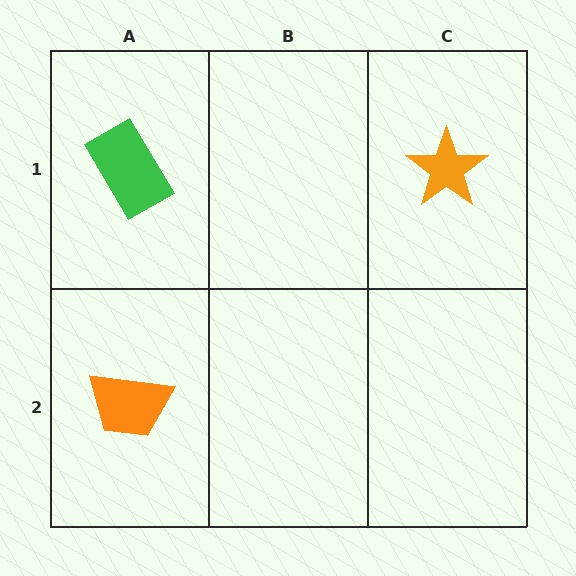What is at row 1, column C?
An orange star.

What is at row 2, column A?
An orange trapezoid.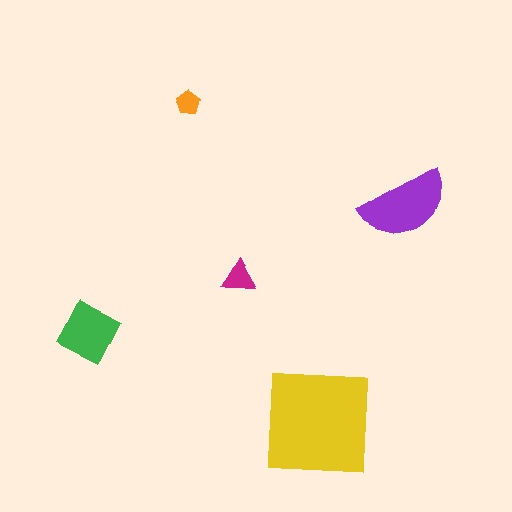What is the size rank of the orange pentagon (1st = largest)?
5th.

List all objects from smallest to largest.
The orange pentagon, the magenta triangle, the green diamond, the purple semicircle, the yellow square.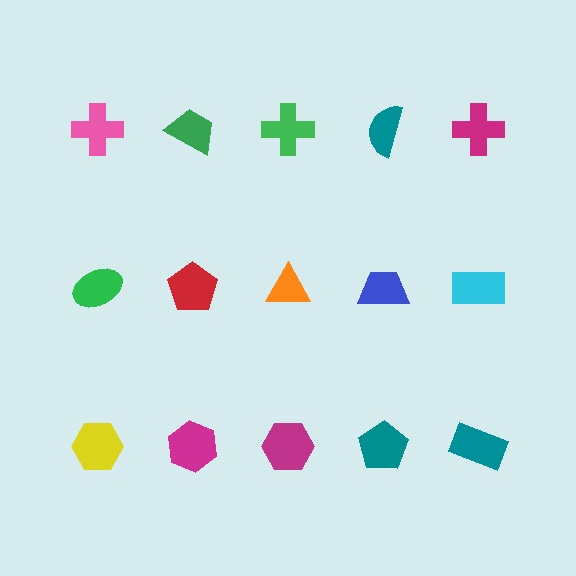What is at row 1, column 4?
A teal semicircle.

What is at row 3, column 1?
A yellow hexagon.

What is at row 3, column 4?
A teal pentagon.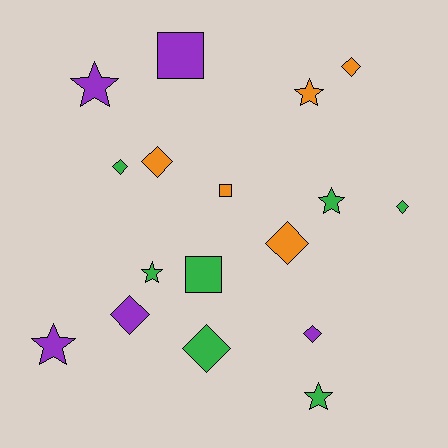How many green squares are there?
There is 1 green square.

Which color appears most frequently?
Green, with 7 objects.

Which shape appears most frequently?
Diamond, with 8 objects.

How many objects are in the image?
There are 17 objects.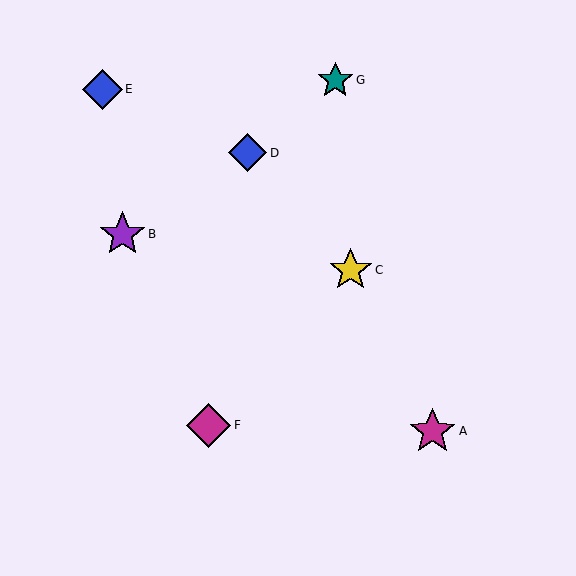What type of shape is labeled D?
Shape D is a blue diamond.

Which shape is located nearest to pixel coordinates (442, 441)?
The magenta star (labeled A) at (432, 431) is nearest to that location.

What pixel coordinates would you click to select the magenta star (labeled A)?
Click at (432, 431) to select the magenta star A.